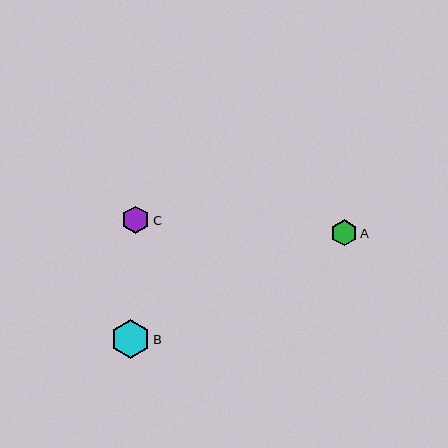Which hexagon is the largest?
Hexagon B is the largest with a size of approximately 39 pixels.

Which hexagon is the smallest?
Hexagon A is the smallest with a size of approximately 26 pixels.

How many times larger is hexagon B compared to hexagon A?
Hexagon B is approximately 1.5 times the size of hexagon A.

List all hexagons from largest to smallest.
From largest to smallest: B, C, A.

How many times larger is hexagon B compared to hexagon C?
Hexagon B is approximately 1.4 times the size of hexagon C.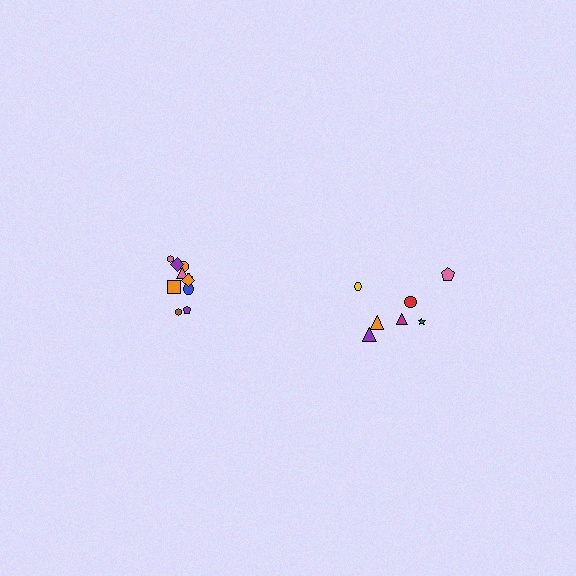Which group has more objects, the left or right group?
The left group.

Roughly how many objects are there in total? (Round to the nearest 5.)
Roughly 15 objects in total.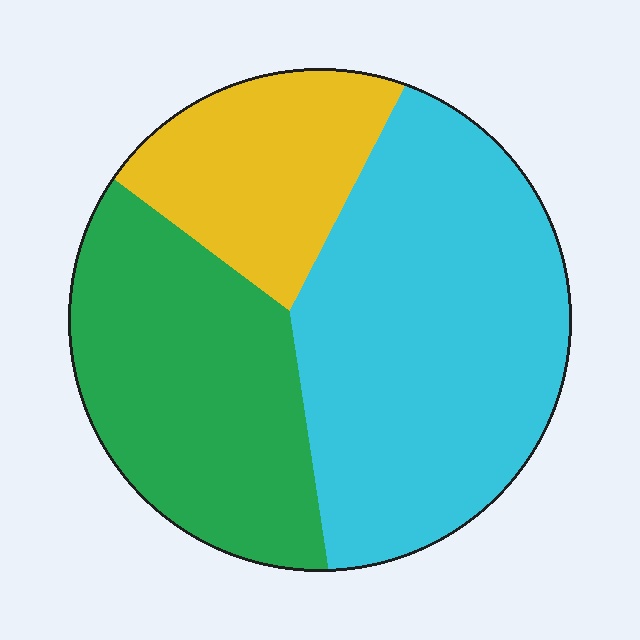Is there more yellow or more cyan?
Cyan.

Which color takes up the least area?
Yellow, at roughly 20%.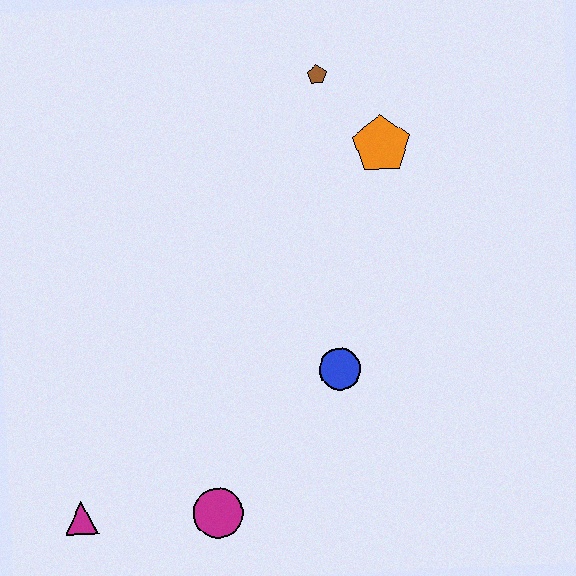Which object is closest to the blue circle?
The magenta circle is closest to the blue circle.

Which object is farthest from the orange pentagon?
The magenta triangle is farthest from the orange pentagon.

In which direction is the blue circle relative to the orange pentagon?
The blue circle is below the orange pentagon.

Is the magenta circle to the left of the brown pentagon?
Yes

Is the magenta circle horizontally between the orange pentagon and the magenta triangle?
Yes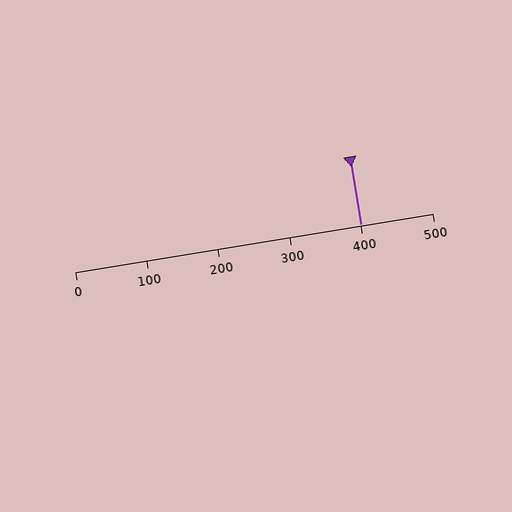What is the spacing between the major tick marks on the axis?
The major ticks are spaced 100 apart.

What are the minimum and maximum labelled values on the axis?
The axis runs from 0 to 500.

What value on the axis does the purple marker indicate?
The marker indicates approximately 400.